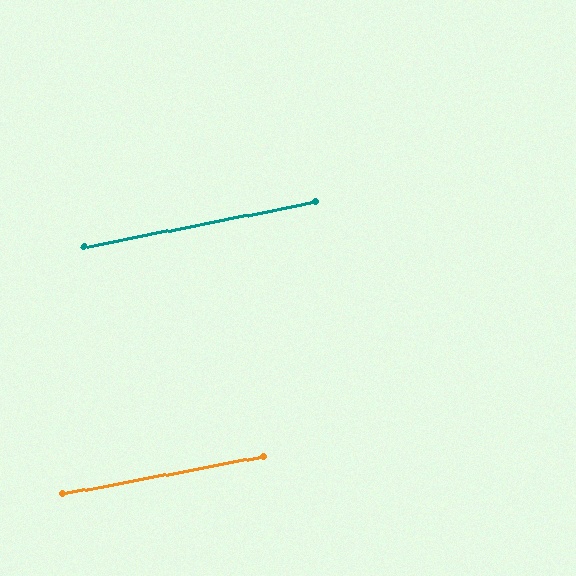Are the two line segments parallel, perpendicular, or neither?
Parallel — their directions differ by only 0.1°.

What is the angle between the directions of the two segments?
Approximately 0 degrees.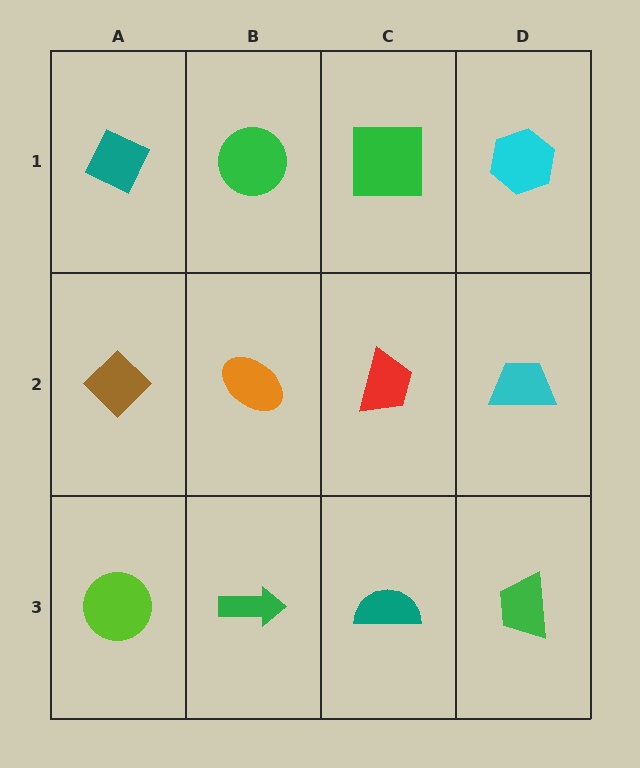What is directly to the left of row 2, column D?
A red trapezoid.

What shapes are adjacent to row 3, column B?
An orange ellipse (row 2, column B), a lime circle (row 3, column A), a teal semicircle (row 3, column C).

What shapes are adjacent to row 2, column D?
A cyan hexagon (row 1, column D), a green trapezoid (row 3, column D), a red trapezoid (row 2, column C).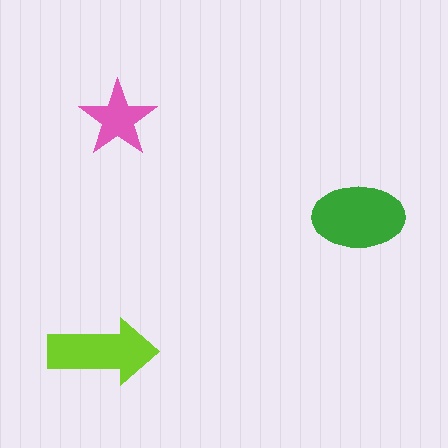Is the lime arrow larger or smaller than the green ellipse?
Smaller.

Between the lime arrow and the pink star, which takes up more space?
The lime arrow.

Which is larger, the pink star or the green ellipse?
The green ellipse.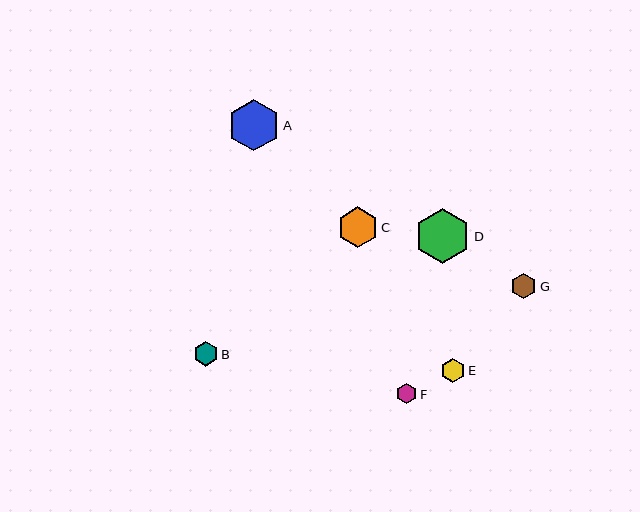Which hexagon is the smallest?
Hexagon F is the smallest with a size of approximately 20 pixels.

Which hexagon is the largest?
Hexagon D is the largest with a size of approximately 56 pixels.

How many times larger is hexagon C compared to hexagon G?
Hexagon C is approximately 1.6 times the size of hexagon G.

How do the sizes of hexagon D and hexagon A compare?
Hexagon D and hexagon A are approximately the same size.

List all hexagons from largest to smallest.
From largest to smallest: D, A, C, G, B, E, F.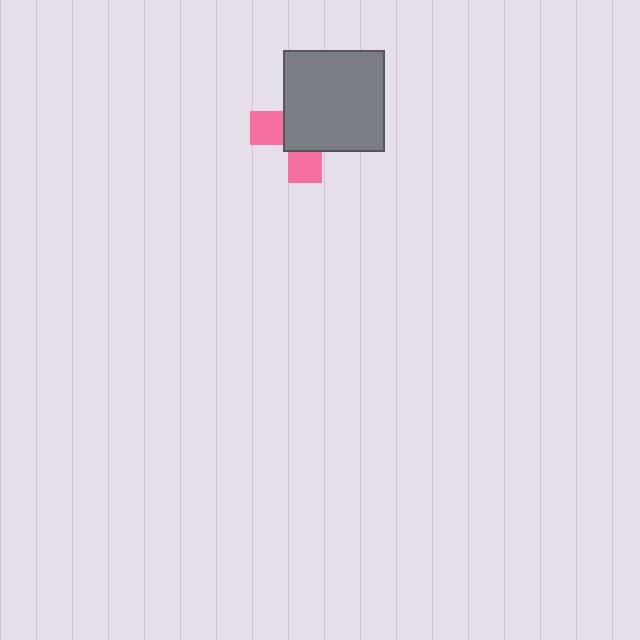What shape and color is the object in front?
The object in front is a gray square.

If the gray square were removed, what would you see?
You would see the complete pink cross.